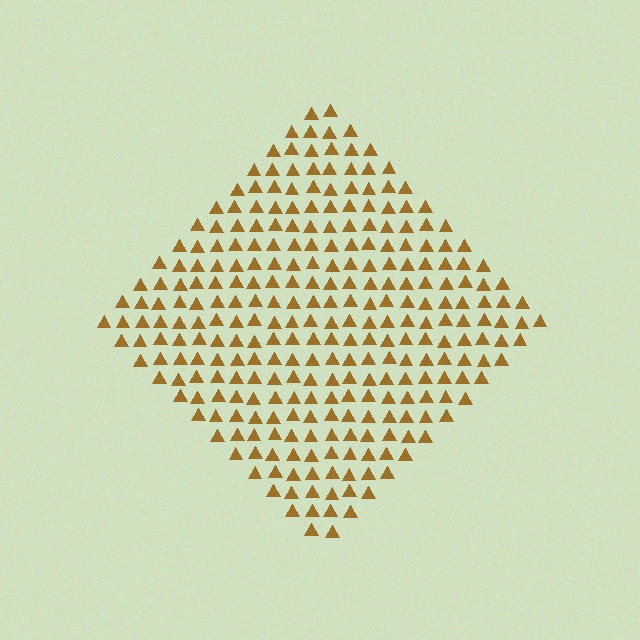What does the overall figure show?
The overall figure shows a diamond.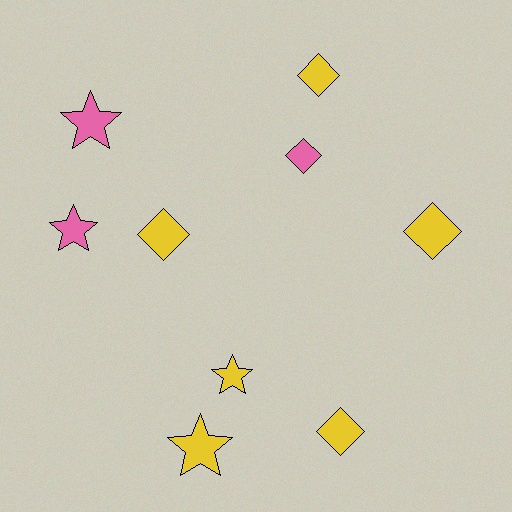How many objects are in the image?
There are 9 objects.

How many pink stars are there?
There are 2 pink stars.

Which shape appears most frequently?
Diamond, with 5 objects.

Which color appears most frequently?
Yellow, with 6 objects.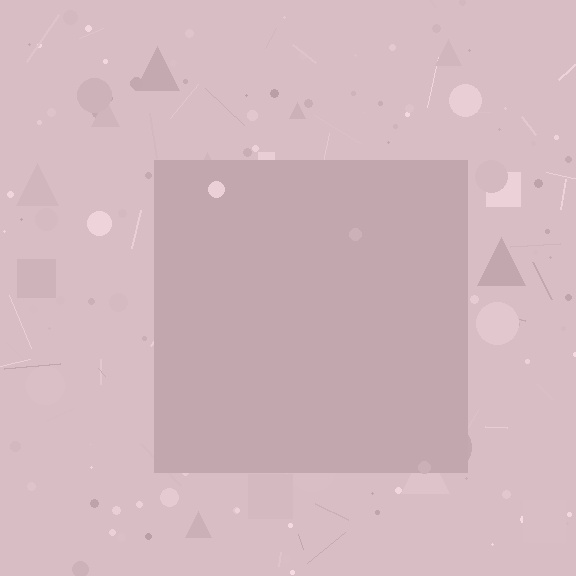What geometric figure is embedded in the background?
A square is embedded in the background.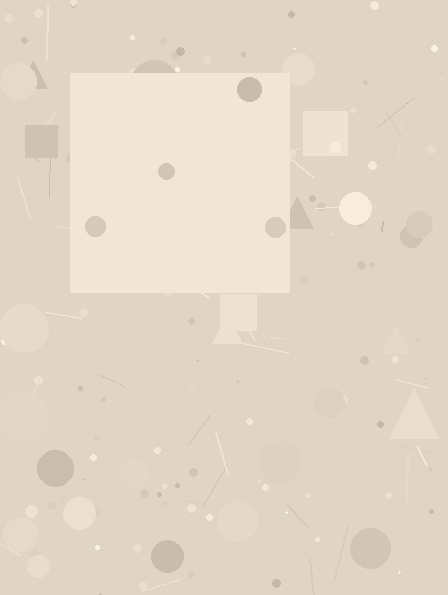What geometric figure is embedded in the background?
A square is embedded in the background.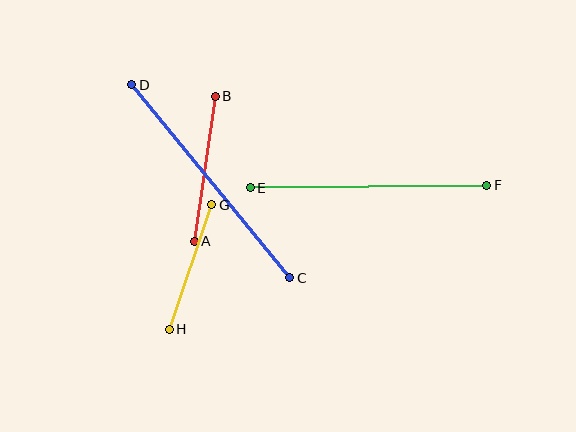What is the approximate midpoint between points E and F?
The midpoint is at approximately (369, 186) pixels.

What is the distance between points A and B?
The distance is approximately 147 pixels.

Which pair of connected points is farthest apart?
Points C and D are farthest apart.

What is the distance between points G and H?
The distance is approximately 132 pixels.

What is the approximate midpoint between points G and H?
The midpoint is at approximately (191, 267) pixels.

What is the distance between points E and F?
The distance is approximately 237 pixels.